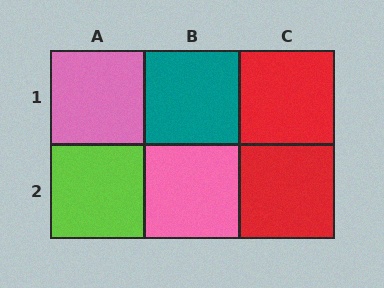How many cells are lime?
1 cell is lime.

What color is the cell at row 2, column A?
Lime.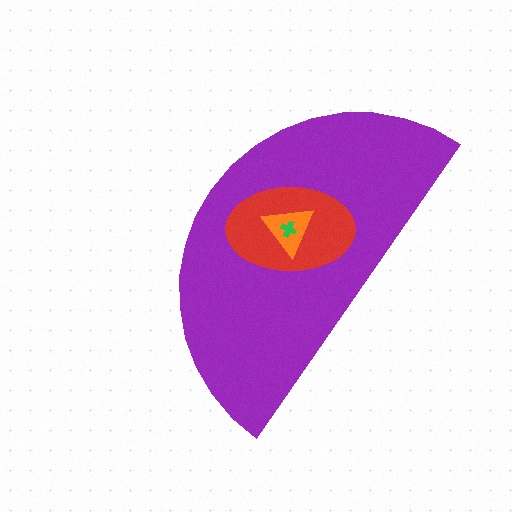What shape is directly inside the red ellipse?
The orange triangle.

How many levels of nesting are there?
4.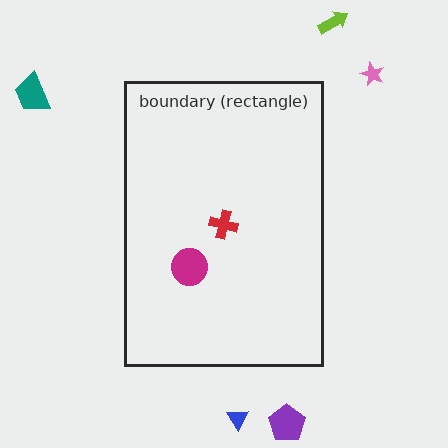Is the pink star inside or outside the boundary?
Outside.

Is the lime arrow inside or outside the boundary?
Outside.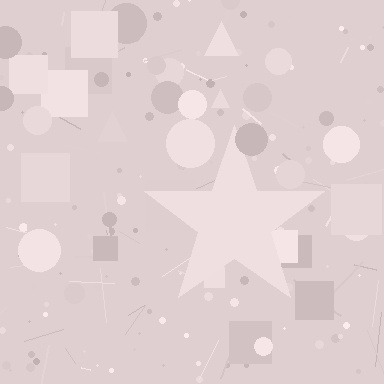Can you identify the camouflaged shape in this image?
The camouflaged shape is a star.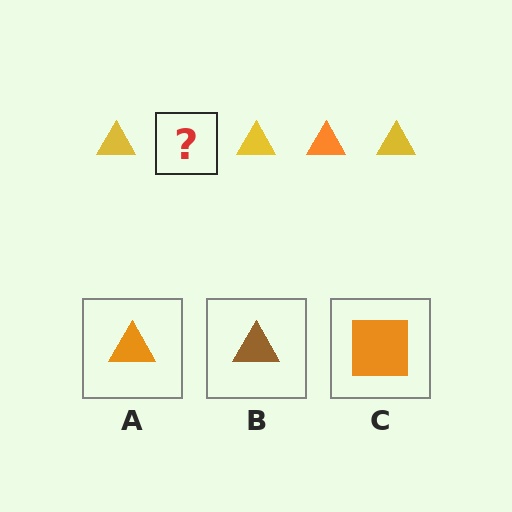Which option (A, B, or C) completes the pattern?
A.